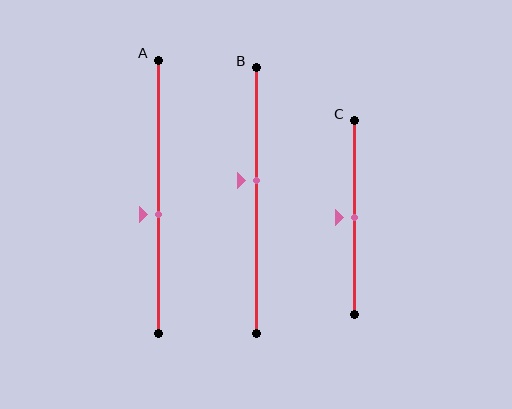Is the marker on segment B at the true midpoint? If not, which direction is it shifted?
No, the marker on segment B is shifted upward by about 8% of the segment length.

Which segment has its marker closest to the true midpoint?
Segment C has its marker closest to the true midpoint.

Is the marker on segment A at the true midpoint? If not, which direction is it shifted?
No, the marker on segment A is shifted downward by about 7% of the segment length.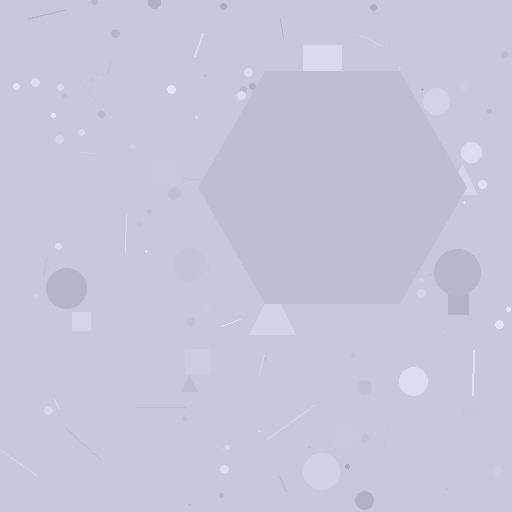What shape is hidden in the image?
A hexagon is hidden in the image.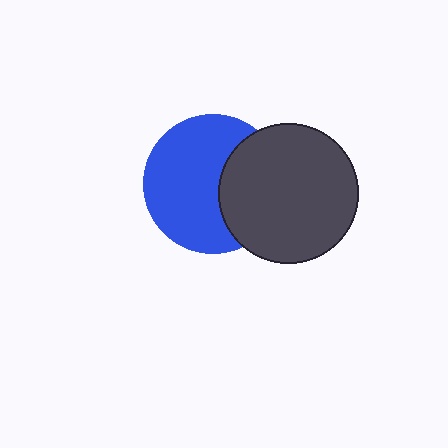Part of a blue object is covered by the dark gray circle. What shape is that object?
It is a circle.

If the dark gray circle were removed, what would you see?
You would see the complete blue circle.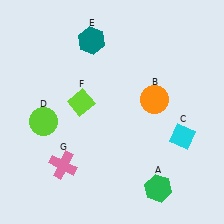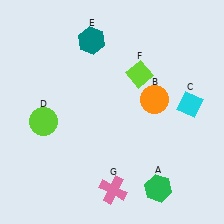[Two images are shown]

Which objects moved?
The objects that moved are: the cyan diamond (C), the lime diamond (F), the pink cross (G).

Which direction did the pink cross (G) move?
The pink cross (G) moved right.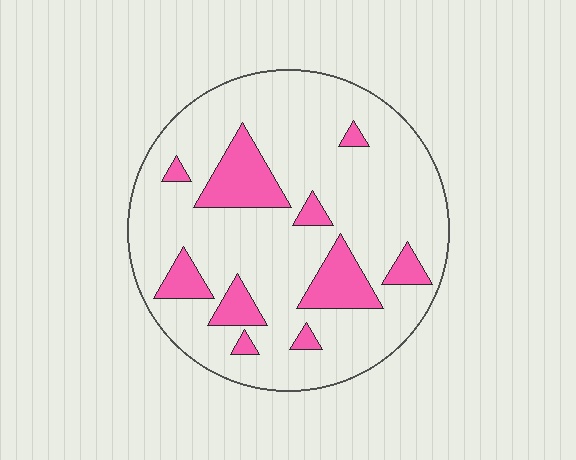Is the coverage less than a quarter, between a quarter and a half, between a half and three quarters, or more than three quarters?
Less than a quarter.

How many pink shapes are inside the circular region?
10.